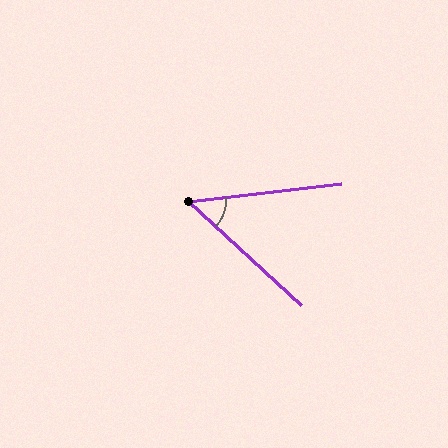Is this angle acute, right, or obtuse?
It is acute.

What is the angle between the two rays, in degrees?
Approximately 49 degrees.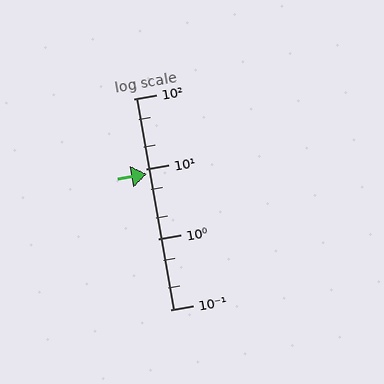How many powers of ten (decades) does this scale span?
The scale spans 3 decades, from 0.1 to 100.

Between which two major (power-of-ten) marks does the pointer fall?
The pointer is between 1 and 10.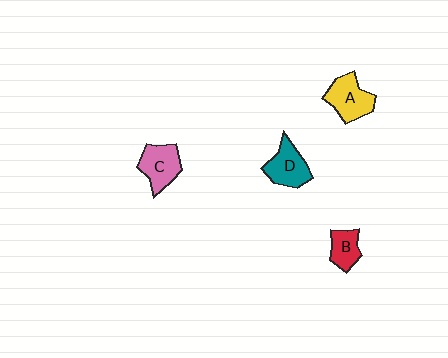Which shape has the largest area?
Shape A (yellow).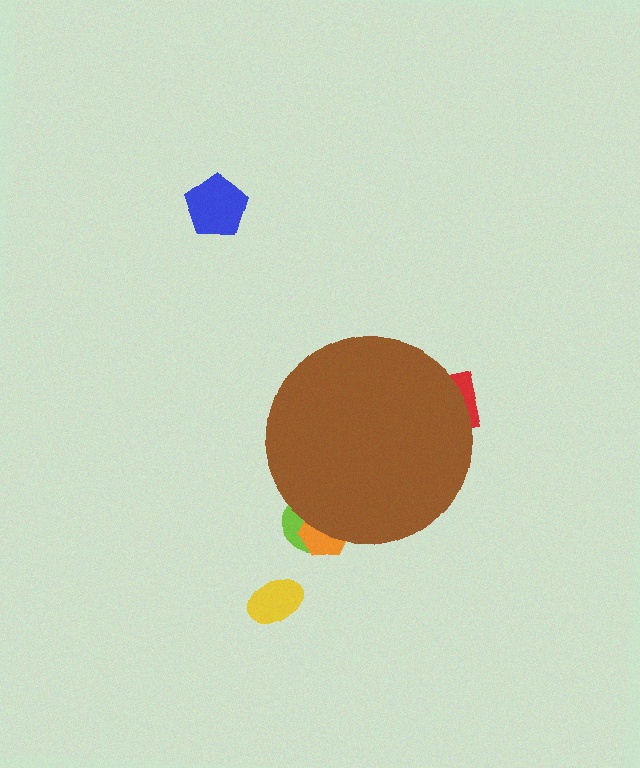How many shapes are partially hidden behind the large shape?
3 shapes are partially hidden.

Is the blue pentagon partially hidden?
No, the blue pentagon is fully visible.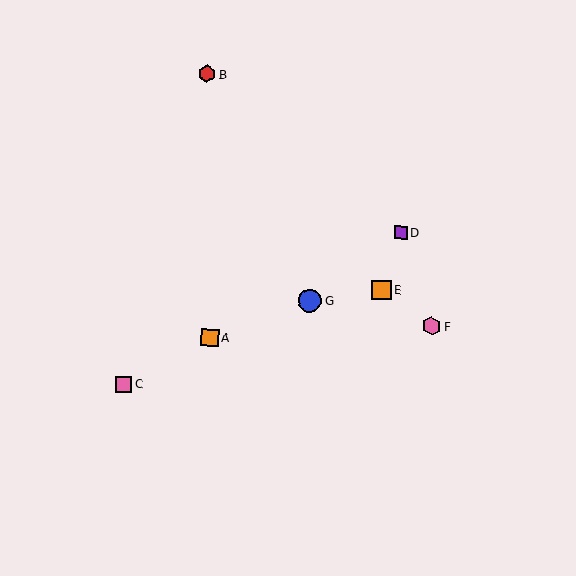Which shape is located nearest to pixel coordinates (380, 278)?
The orange square (labeled E) at (381, 290) is nearest to that location.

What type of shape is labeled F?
Shape F is a pink hexagon.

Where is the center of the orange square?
The center of the orange square is at (381, 290).